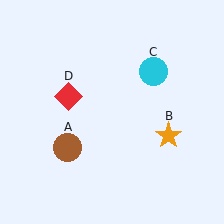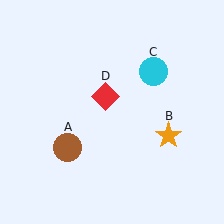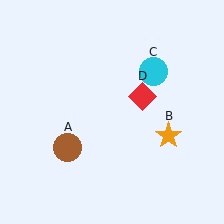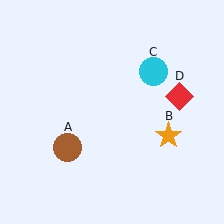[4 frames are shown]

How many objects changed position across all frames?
1 object changed position: red diamond (object D).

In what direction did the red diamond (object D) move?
The red diamond (object D) moved right.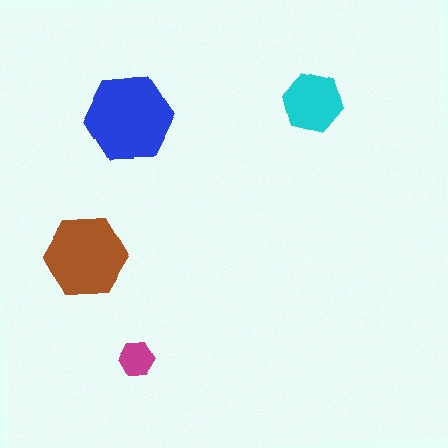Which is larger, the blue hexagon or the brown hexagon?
The blue one.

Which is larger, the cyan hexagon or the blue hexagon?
The blue one.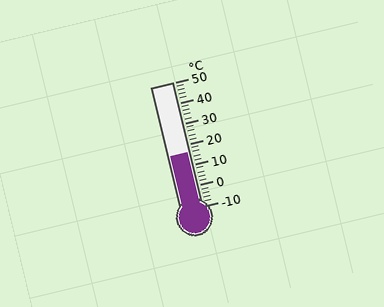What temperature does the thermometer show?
The thermometer shows approximately 16°C.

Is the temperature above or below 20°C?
The temperature is below 20°C.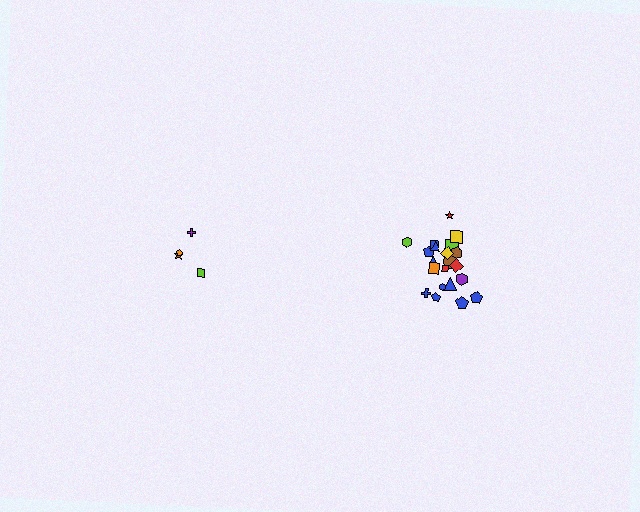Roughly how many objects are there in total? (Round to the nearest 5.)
Roughly 25 objects in total.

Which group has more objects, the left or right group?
The right group.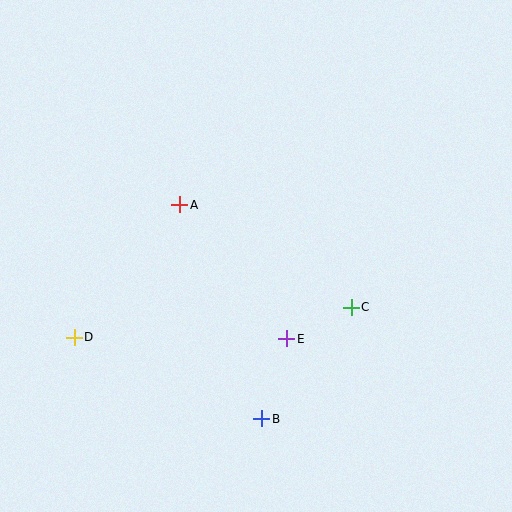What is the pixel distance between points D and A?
The distance between D and A is 169 pixels.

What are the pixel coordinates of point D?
Point D is at (74, 337).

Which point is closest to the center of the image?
Point E at (287, 339) is closest to the center.